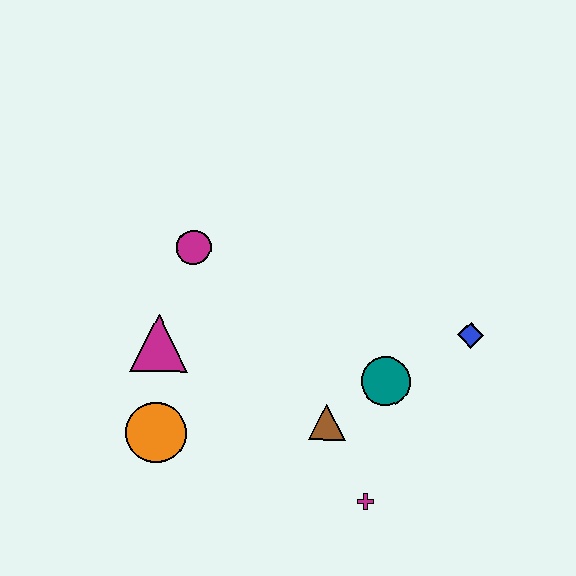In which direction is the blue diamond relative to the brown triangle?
The blue diamond is to the right of the brown triangle.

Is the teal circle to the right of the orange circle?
Yes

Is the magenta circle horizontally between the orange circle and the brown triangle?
Yes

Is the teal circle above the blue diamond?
No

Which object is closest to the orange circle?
The magenta triangle is closest to the orange circle.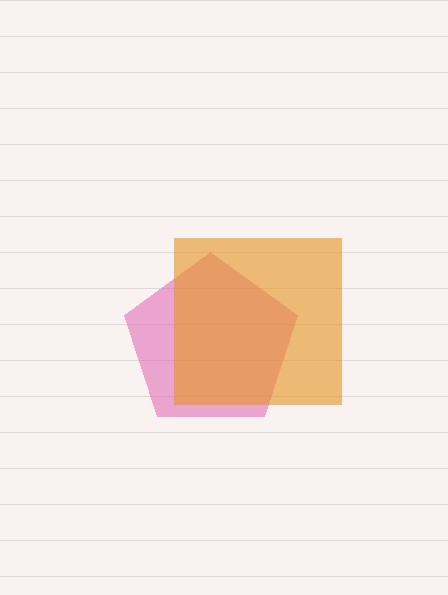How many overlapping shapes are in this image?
There are 2 overlapping shapes in the image.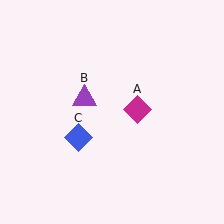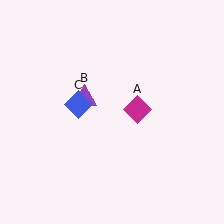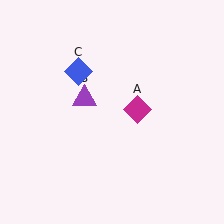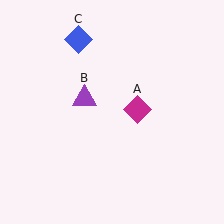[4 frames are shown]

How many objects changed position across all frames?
1 object changed position: blue diamond (object C).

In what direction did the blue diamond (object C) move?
The blue diamond (object C) moved up.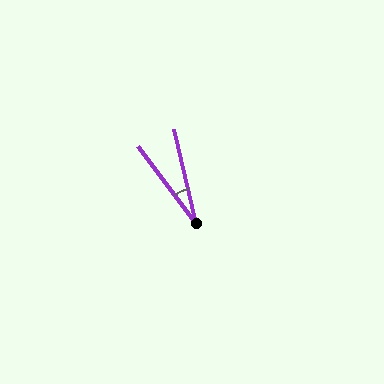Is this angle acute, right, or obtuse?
It is acute.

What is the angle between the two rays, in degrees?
Approximately 24 degrees.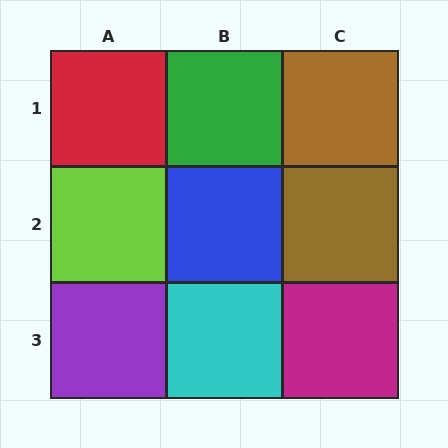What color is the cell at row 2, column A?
Lime.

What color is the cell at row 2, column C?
Brown.